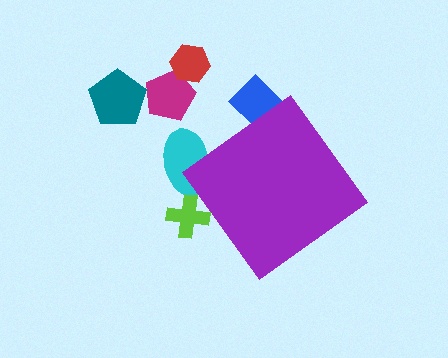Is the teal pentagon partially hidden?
No, the teal pentagon is fully visible.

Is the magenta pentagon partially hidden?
No, the magenta pentagon is fully visible.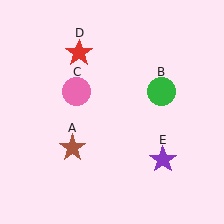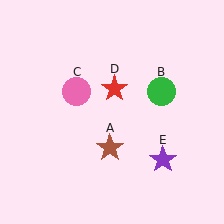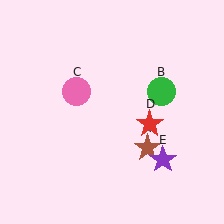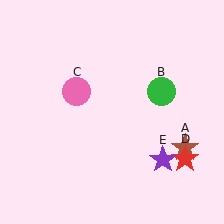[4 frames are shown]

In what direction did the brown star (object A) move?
The brown star (object A) moved right.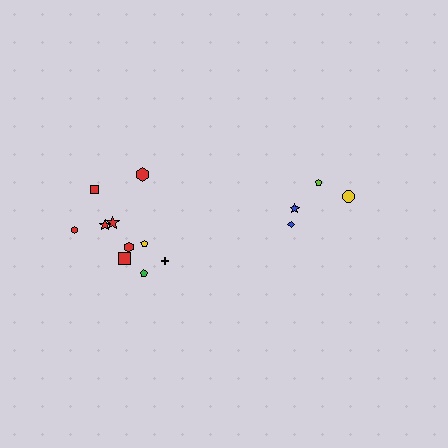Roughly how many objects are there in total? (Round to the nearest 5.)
Roughly 15 objects in total.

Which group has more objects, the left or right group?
The left group.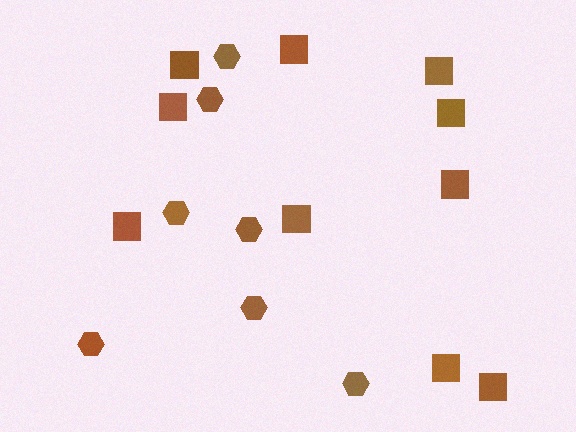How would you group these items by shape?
There are 2 groups: one group of hexagons (7) and one group of squares (10).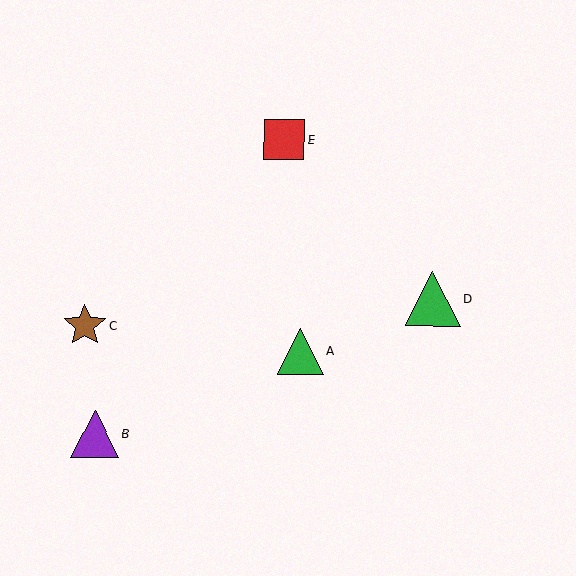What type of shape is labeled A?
Shape A is a green triangle.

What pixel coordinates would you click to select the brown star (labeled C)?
Click at (85, 326) to select the brown star C.